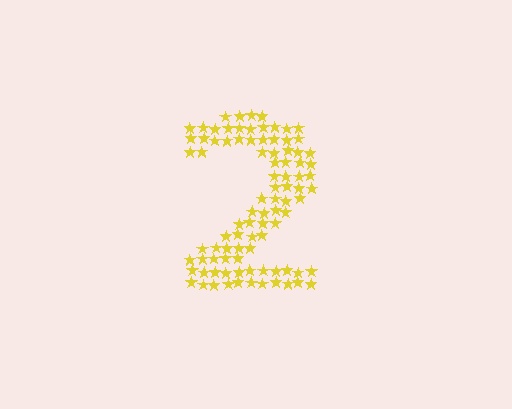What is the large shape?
The large shape is the digit 2.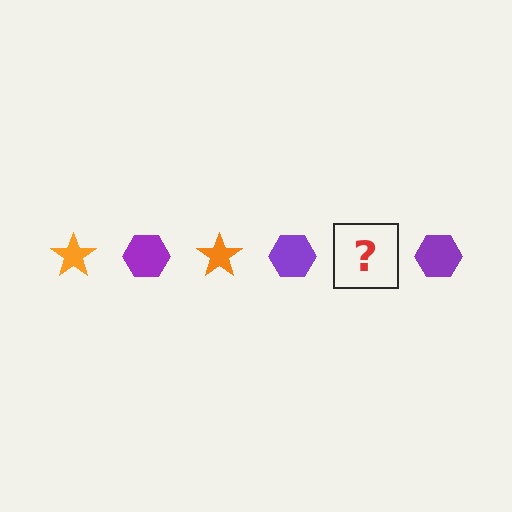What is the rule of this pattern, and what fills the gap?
The rule is that the pattern alternates between orange star and purple hexagon. The gap should be filled with an orange star.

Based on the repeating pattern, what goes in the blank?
The blank should be an orange star.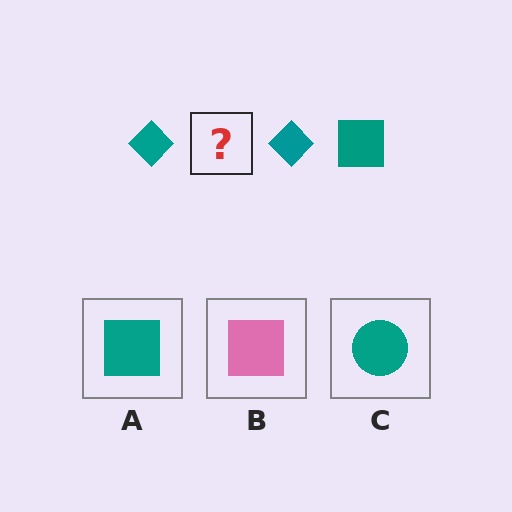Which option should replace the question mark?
Option A.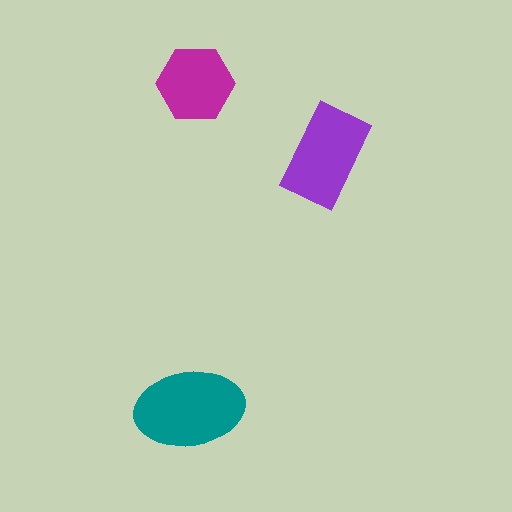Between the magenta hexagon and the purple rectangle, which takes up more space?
The purple rectangle.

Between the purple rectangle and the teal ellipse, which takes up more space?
The teal ellipse.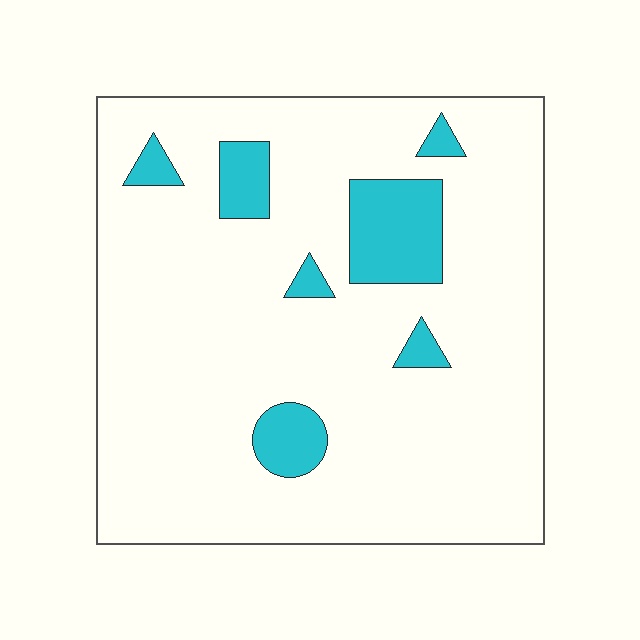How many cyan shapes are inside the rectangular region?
7.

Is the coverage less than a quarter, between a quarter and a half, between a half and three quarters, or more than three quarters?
Less than a quarter.